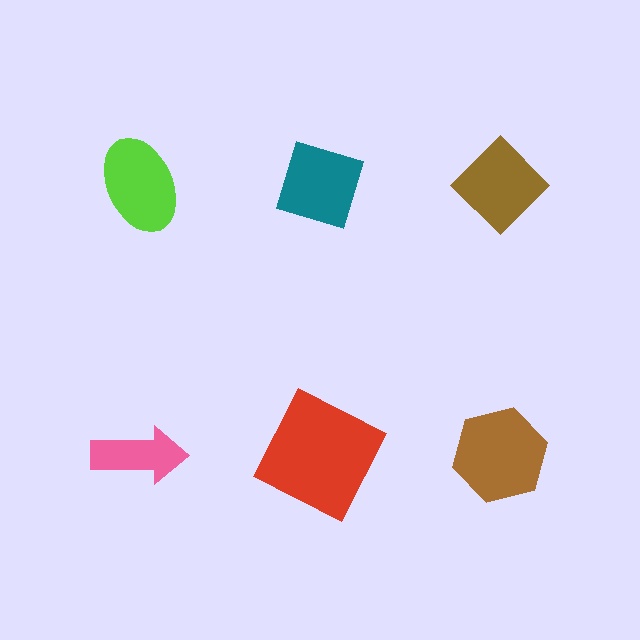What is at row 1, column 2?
A teal diamond.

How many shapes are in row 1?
3 shapes.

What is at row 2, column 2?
A red square.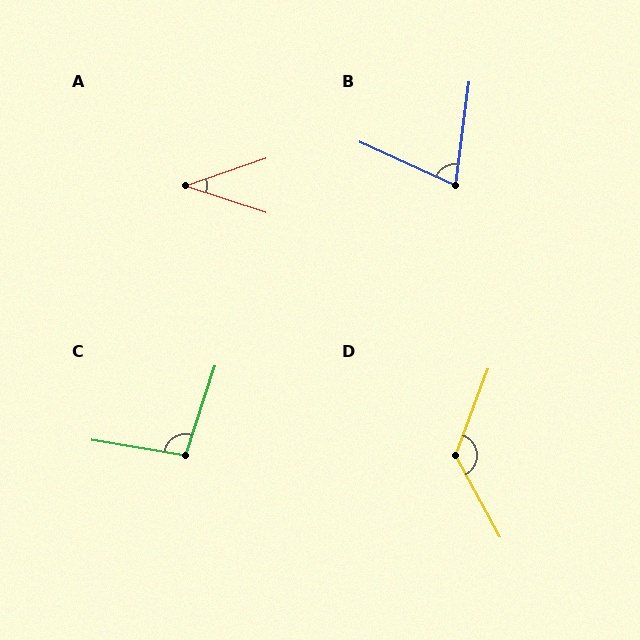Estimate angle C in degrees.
Approximately 99 degrees.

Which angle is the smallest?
A, at approximately 37 degrees.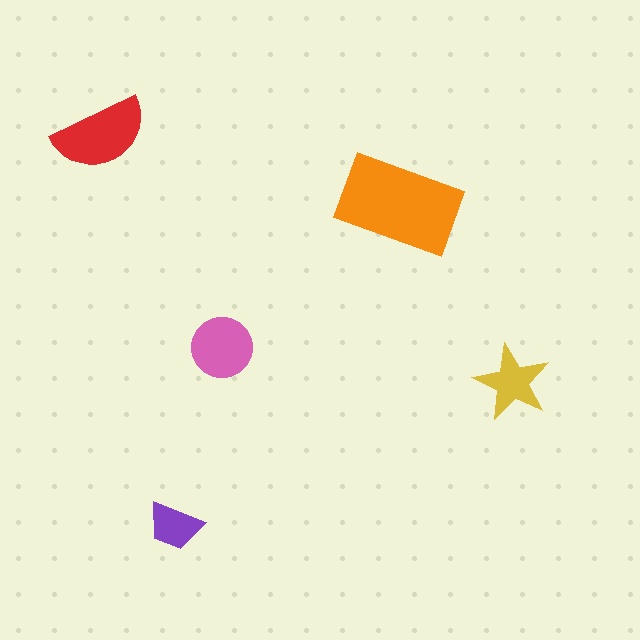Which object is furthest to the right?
The yellow star is rightmost.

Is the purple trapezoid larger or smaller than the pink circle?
Smaller.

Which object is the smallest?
The purple trapezoid.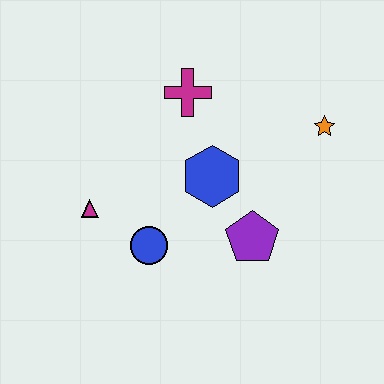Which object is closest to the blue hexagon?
The purple pentagon is closest to the blue hexagon.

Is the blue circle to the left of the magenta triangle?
No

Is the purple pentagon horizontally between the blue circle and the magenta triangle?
No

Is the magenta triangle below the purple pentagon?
No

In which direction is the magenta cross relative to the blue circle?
The magenta cross is above the blue circle.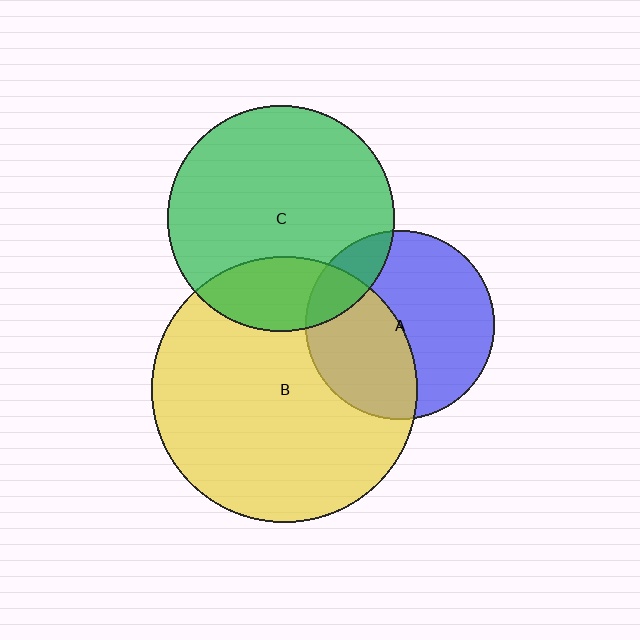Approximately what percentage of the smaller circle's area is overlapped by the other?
Approximately 15%.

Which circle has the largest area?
Circle B (yellow).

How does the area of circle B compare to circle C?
Approximately 1.4 times.